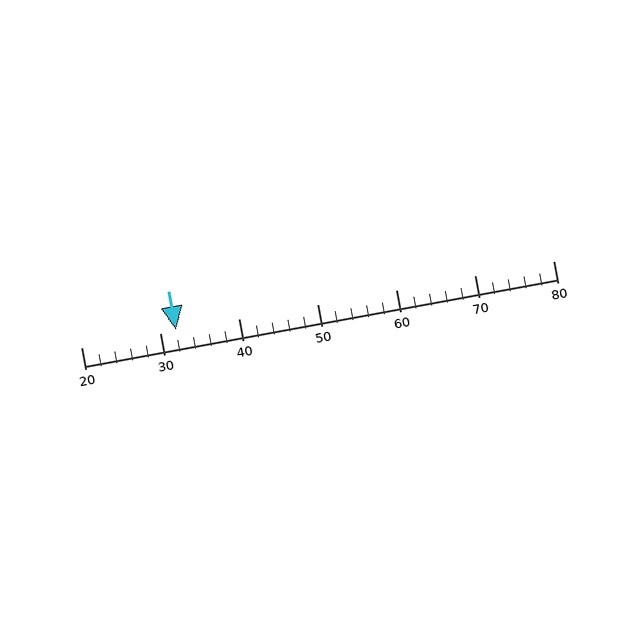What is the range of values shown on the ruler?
The ruler shows values from 20 to 80.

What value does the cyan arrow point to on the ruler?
The cyan arrow points to approximately 32.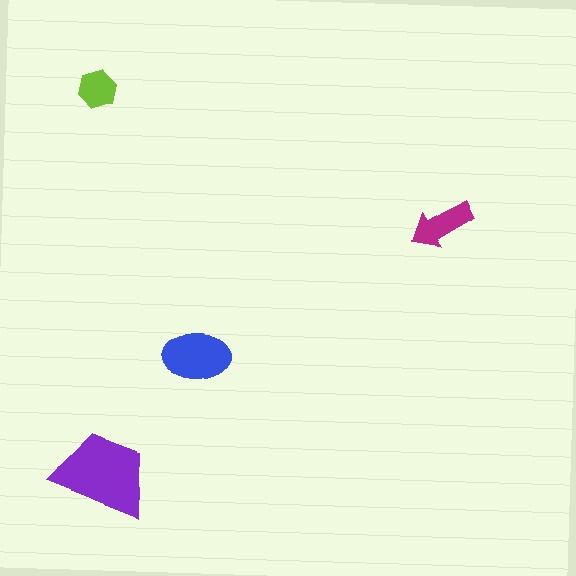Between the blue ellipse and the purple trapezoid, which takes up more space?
The purple trapezoid.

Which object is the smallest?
The lime hexagon.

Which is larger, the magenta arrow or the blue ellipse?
The blue ellipse.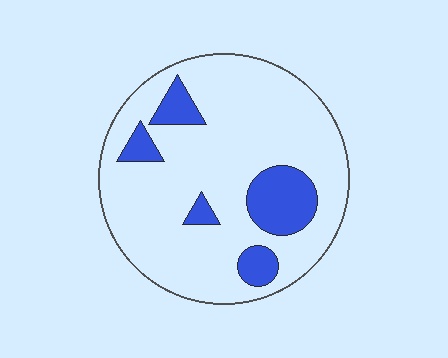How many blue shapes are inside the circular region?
5.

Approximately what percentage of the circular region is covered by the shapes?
Approximately 15%.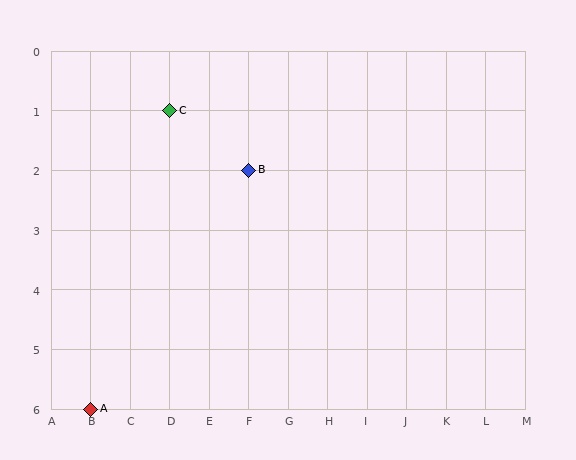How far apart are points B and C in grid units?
Points B and C are 2 columns and 1 row apart (about 2.2 grid units diagonally).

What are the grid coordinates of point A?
Point A is at grid coordinates (B, 6).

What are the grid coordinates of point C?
Point C is at grid coordinates (D, 1).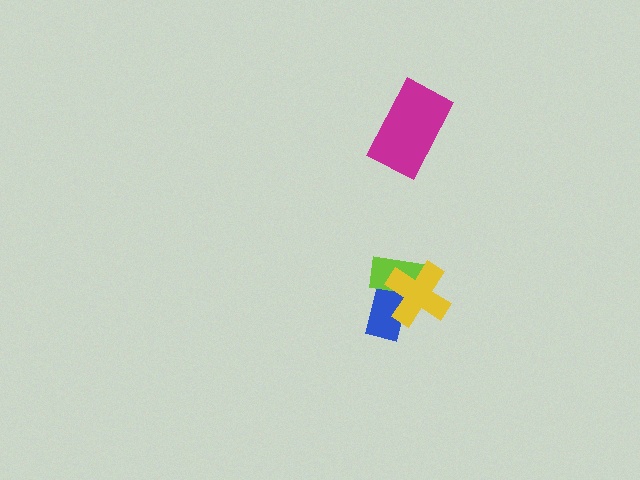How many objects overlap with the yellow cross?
2 objects overlap with the yellow cross.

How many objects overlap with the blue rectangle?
2 objects overlap with the blue rectangle.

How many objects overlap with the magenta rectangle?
0 objects overlap with the magenta rectangle.